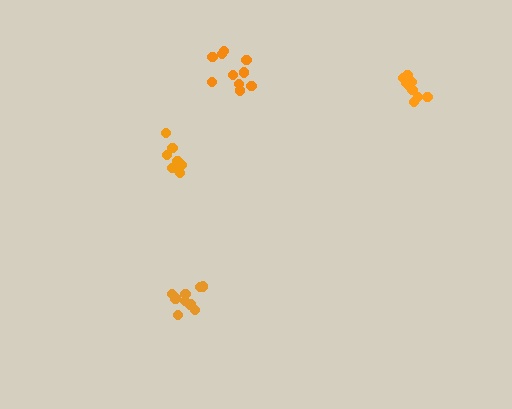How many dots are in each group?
Group 1: 10 dots, Group 2: 8 dots, Group 3: 10 dots, Group 4: 10 dots (38 total).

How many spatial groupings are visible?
There are 4 spatial groupings.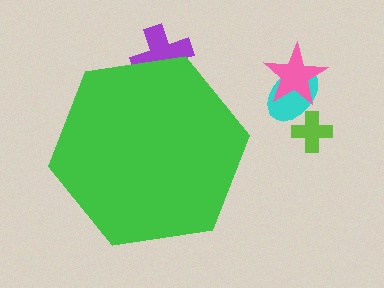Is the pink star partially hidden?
No, the pink star is fully visible.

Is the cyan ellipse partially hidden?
No, the cyan ellipse is fully visible.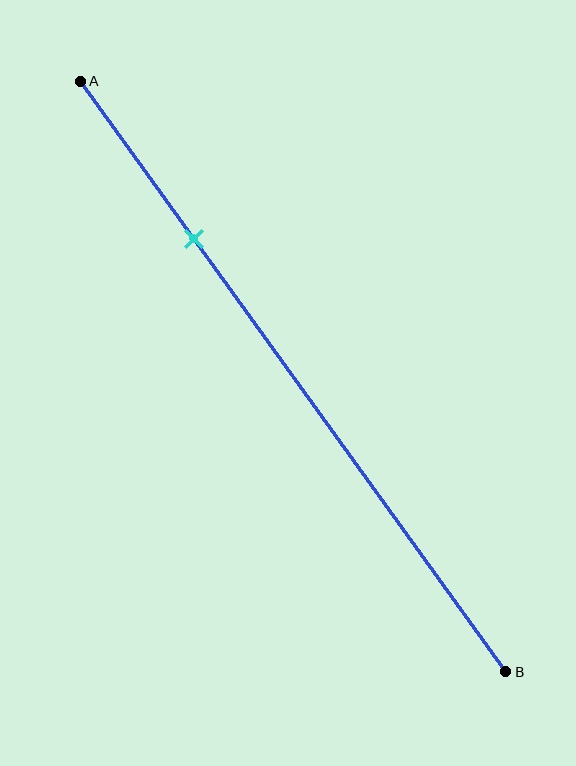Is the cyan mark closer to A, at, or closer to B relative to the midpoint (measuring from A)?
The cyan mark is closer to point A than the midpoint of segment AB.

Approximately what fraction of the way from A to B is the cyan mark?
The cyan mark is approximately 25% of the way from A to B.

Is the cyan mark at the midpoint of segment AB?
No, the mark is at about 25% from A, not at the 50% midpoint.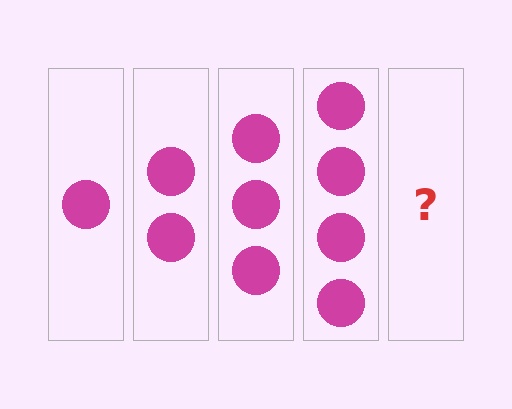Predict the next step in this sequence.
The next step is 5 circles.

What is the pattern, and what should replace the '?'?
The pattern is that each step adds one more circle. The '?' should be 5 circles.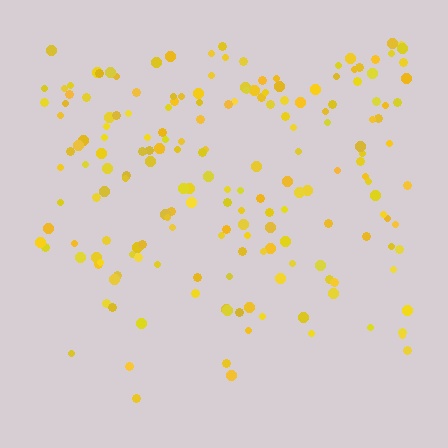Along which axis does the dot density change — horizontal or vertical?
Vertical.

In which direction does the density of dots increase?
From bottom to top, with the top side densest.